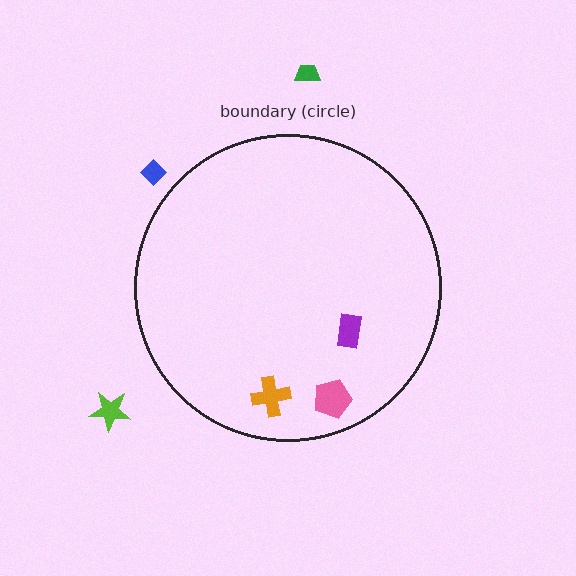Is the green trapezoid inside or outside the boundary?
Outside.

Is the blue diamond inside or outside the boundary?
Outside.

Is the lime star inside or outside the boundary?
Outside.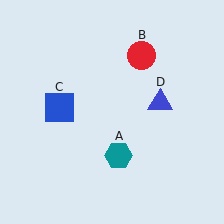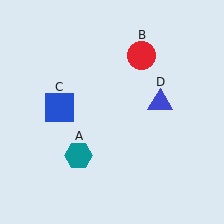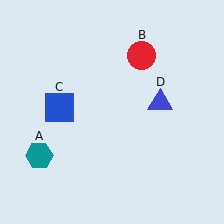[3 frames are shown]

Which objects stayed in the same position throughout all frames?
Red circle (object B) and blue square (object C) and blue triangle (object D) remained stationary.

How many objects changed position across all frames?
1 object changed position: teal hexagon (object A).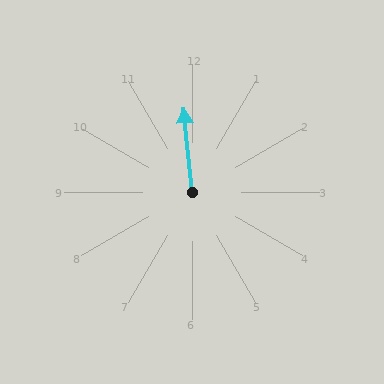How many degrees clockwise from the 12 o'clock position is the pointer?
Approximately 354 degrees.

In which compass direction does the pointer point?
North.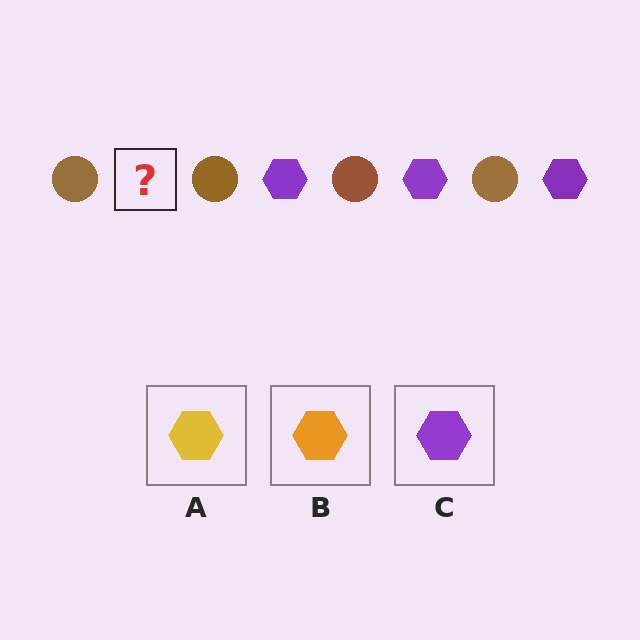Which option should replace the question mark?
Option C.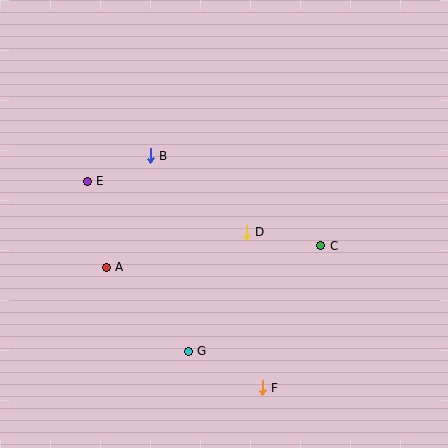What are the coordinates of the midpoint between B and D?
The midpoint between B and D is at (198, 194).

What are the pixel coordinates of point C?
Point C is at (321, 246).